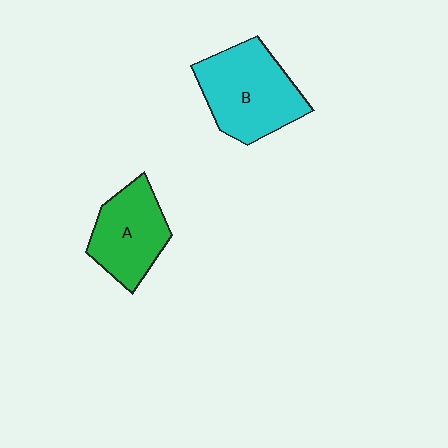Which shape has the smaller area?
Shape A (green).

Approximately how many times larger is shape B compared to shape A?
Approximately 1.3 times.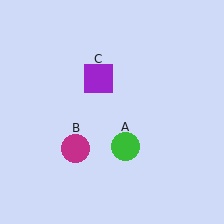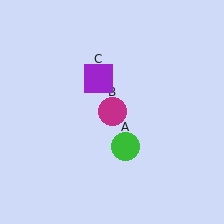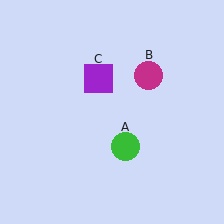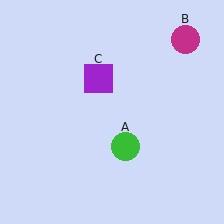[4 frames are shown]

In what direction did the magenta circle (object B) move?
The magenta circle (object B) moved up and to the right.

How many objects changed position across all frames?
1 object changed position: magenta circle (object B).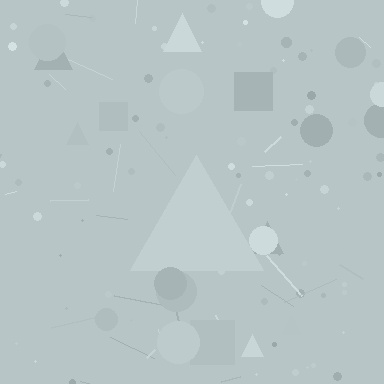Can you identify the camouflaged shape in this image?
The camouflaged shape is a triangle.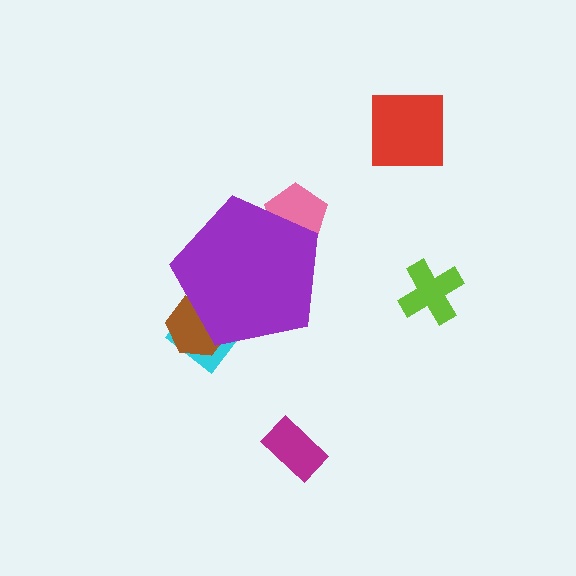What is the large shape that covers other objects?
A purple pentagon.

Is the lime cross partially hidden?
No, the lime cross is fully visible.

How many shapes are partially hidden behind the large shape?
3 shapes are partially hidden.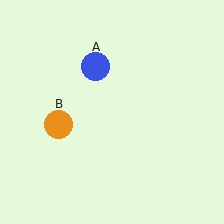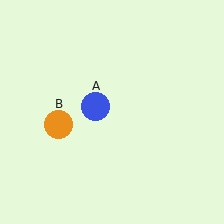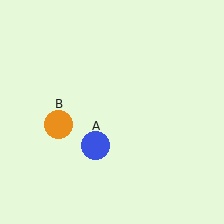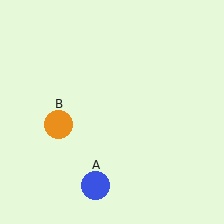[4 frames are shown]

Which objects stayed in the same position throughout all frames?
Orange circle (object B) remained stationary.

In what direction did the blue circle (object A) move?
The blue circle (object A) moved down.